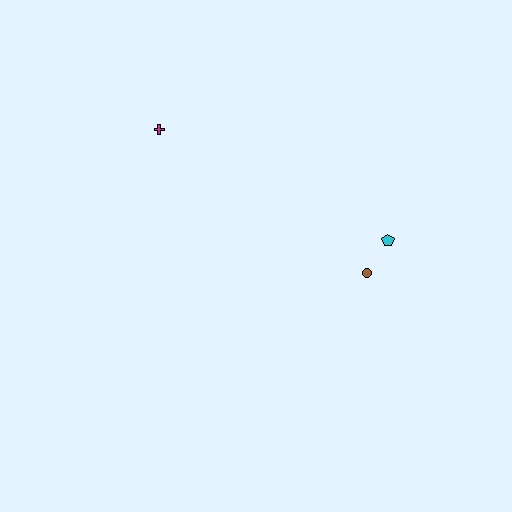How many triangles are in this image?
There are no triangles.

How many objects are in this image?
There are 3 objects.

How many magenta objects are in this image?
There is 1 magenta object.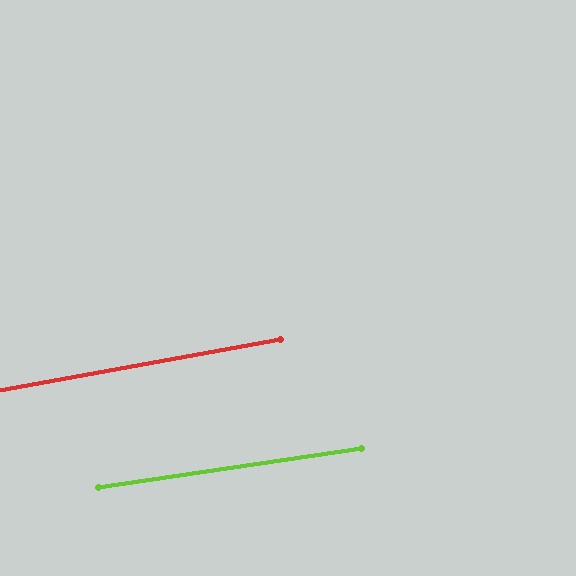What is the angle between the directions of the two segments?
Approximately 2 degrees.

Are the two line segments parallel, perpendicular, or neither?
Parallel — their directions differ by only 1.9°.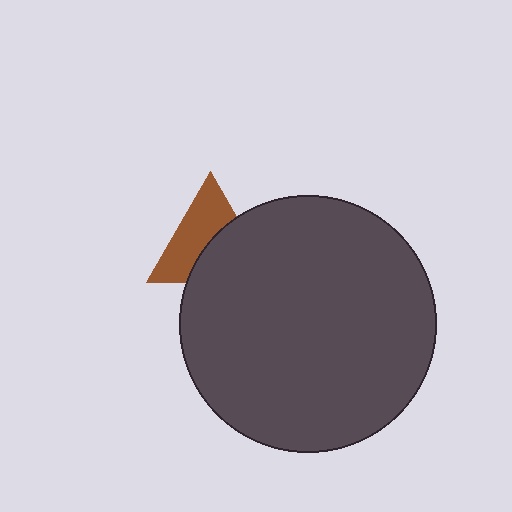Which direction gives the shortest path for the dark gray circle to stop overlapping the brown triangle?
Moving toward the lower-right gives the shortest separation.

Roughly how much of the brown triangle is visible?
About half of it is visible (roughly 54%).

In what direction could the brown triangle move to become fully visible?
The brown triangle could move toward the upper-left. That would shift it out from behind the dark gray circle entirely.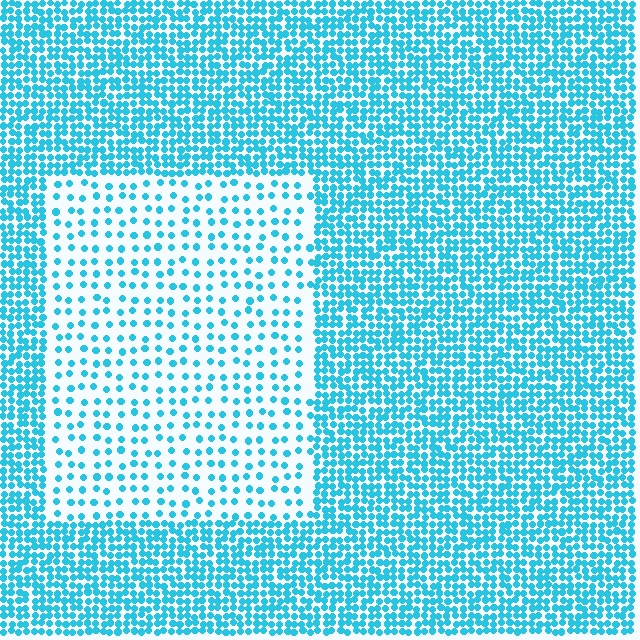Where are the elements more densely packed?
The elements are more densely packed outside the rectangle boundary.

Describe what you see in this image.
The image contains small cyan elements arranged at two different densities. A rectangle-shaped region is visible where the elements are less densely packed than the surrounding area.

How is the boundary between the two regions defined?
The boundary is defined by a change in element density (approximately 2.8x ratio). All elements are the same color, size, and shape.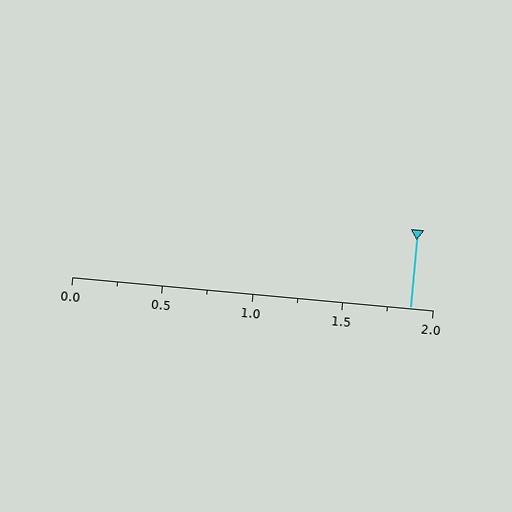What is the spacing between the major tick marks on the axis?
The major ticks are spaced 0.5 apart.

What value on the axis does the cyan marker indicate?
The marker indicates approximately 1.88.